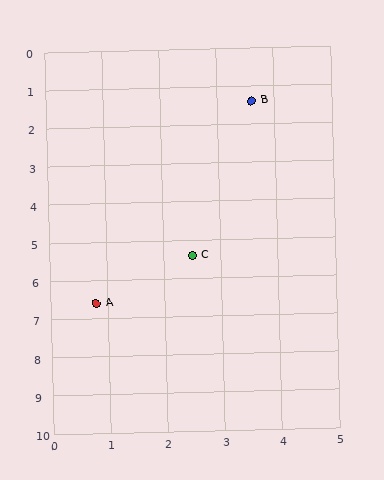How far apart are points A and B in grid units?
Points A and B are about 5.9 grid units apart.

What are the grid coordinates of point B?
Point B is at approximately (3.6, 1.4).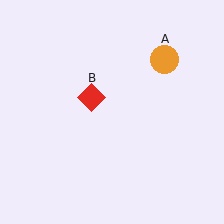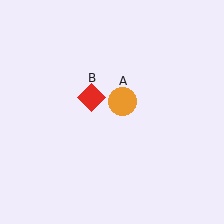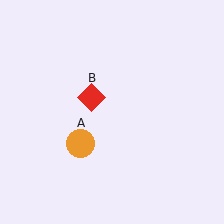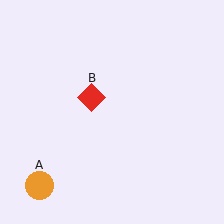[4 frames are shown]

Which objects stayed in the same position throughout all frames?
Red diamond (object B) remained stationary.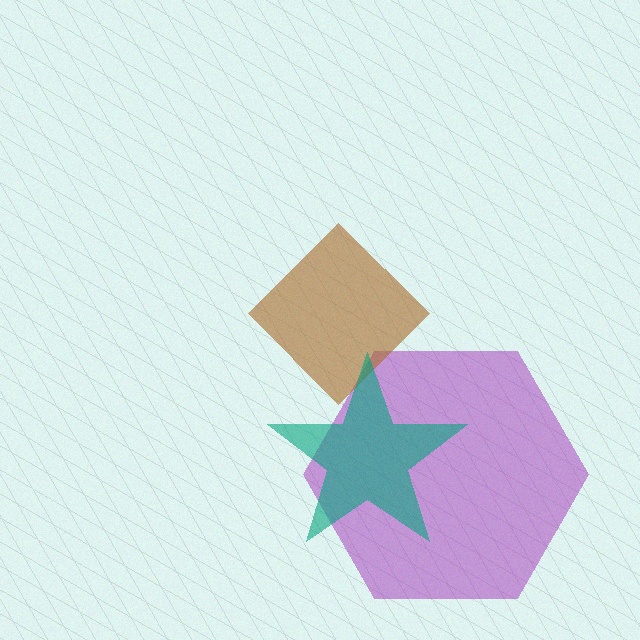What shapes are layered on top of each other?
The layered shapes are: a purple hexagon, a brown diamond, a teal star.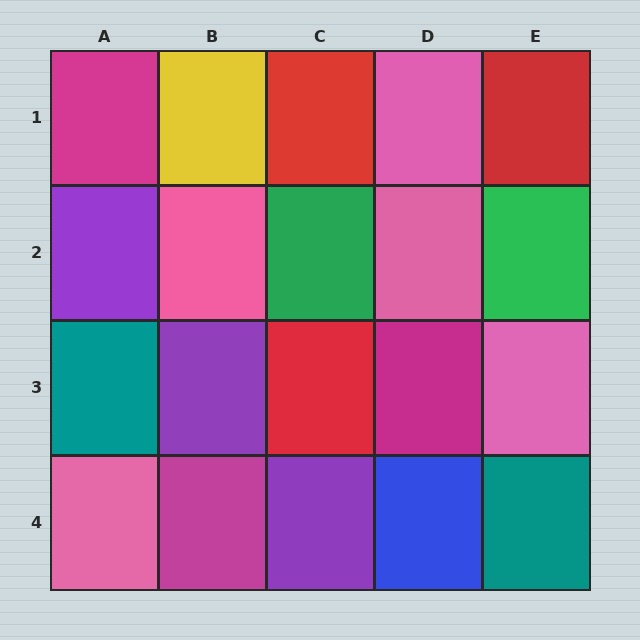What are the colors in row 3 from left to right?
Teal, purple, red, magenta, pink.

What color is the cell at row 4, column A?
Pink.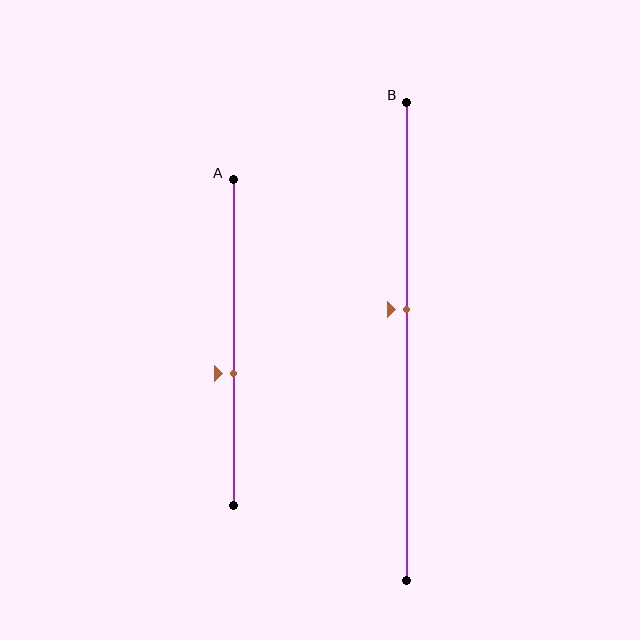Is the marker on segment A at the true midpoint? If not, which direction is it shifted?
No, the marker on segment A is shifted downward by about 10% of the segment length.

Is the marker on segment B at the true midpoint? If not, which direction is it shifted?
No, the marker on segment B is shifted upward by about 7% of the segment length.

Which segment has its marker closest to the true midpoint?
Segment B has its marker closest to the true midpoint.